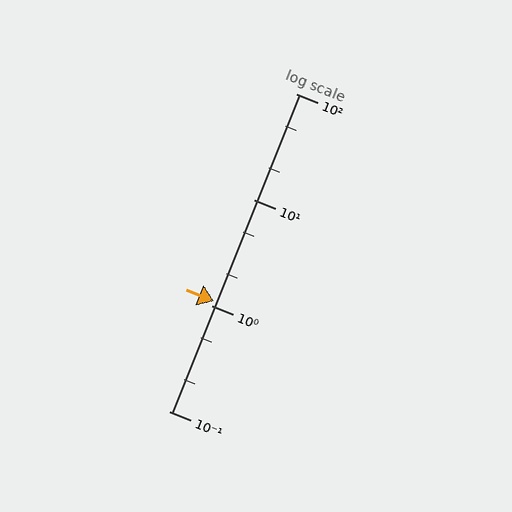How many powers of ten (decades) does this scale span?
The scale spans 3 decades, from 0.1 to 100.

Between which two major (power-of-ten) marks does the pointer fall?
The pointer is between 1 and 10.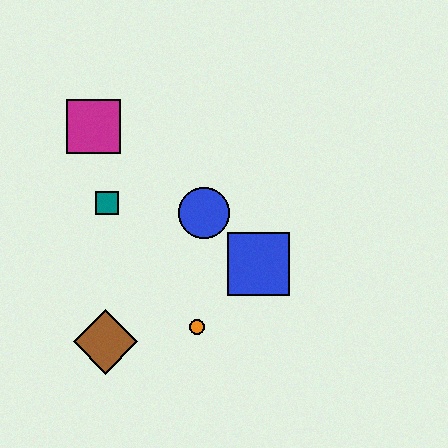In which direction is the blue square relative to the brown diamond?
The blue square is to the right of the brown diamond.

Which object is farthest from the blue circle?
The brown diamond is farthest from the blue circle.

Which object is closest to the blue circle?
The blue square is closest to the blue circle.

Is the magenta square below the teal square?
No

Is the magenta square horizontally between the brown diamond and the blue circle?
No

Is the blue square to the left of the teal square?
No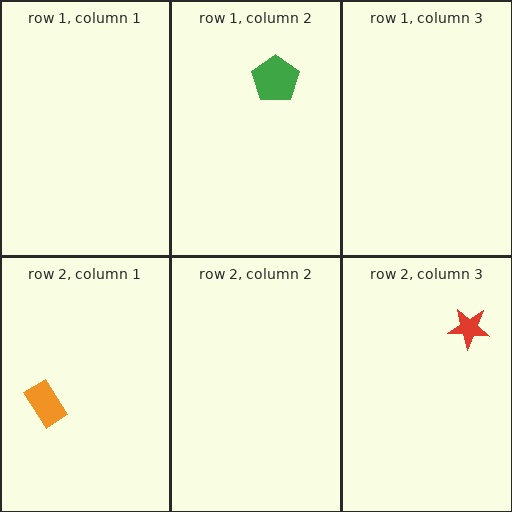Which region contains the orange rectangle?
The row 2, column 1 region.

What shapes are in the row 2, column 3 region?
The red star.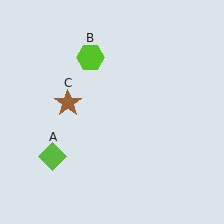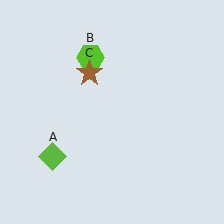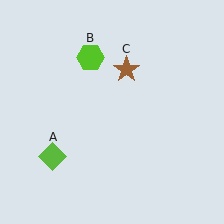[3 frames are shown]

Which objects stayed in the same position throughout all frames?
Lime diamond (object A) and lime hexagon (object B) remained stationary.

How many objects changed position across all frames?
1 object changed position: brown star (object C).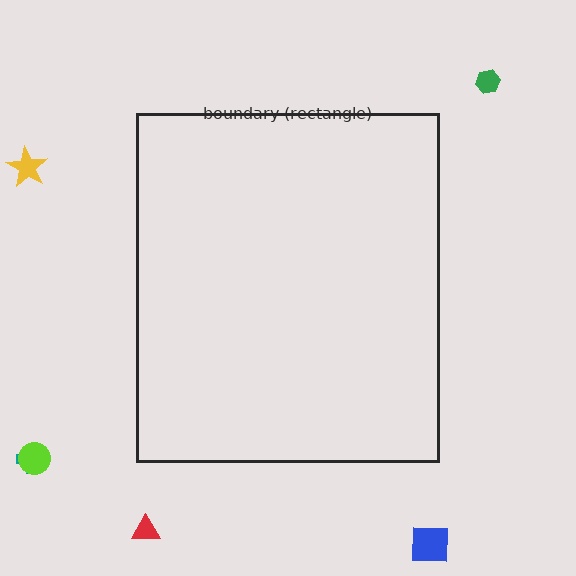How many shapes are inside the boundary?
0 inside, 6 outside.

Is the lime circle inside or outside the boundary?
Outside.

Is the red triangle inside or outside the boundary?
Outside.